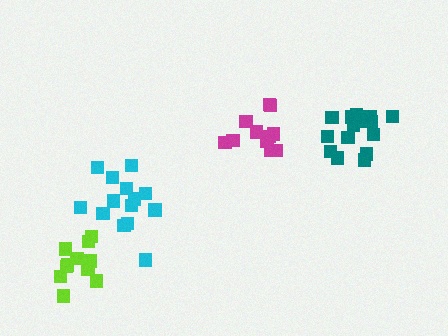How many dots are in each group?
Group 1: 11 dots, Group 2: 15 dots, Group 3: 14 dots, Group 4: 11 dots (51 total).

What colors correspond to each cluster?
The clusters are colored: magenta, teal, cyan, lime.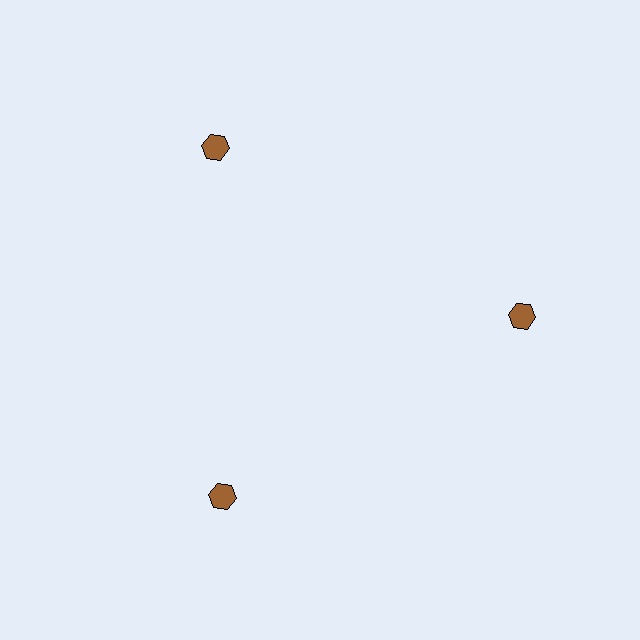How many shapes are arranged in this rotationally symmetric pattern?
There are 3 shapes, arranged in 3 groups of 1.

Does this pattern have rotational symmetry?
Yes, this pattern has 3-fold rotational symmetry. It looks the same after rotating 120 degrees around the center.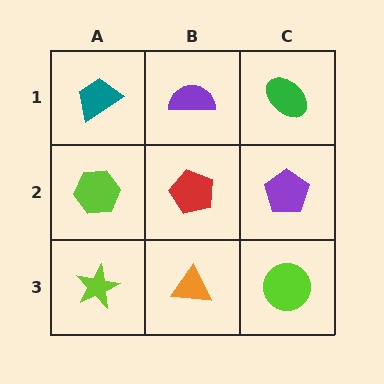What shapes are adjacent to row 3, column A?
A lime hexagon (row 2, column A), an orange triangle (row 3, column B).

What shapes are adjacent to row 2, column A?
A teal trapezoid (row 1, column A), a lime star (row 3, column A), a red pentagon (row 2, column B).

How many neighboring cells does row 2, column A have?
3.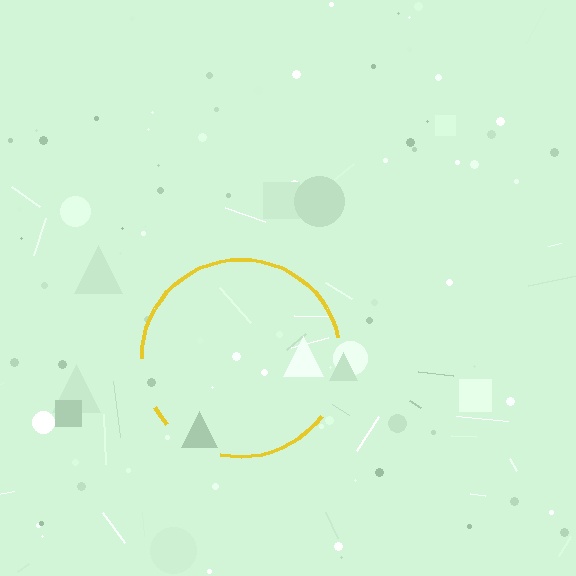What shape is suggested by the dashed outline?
The dashed outline suggests a circle.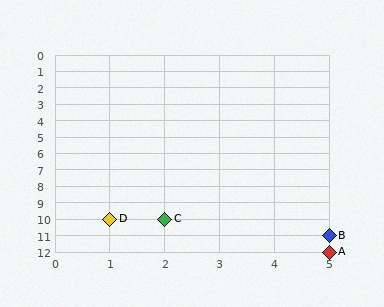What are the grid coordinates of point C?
Point C is at grid coordinates (2, 10).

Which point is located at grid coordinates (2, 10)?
Point C is at (2, 10).